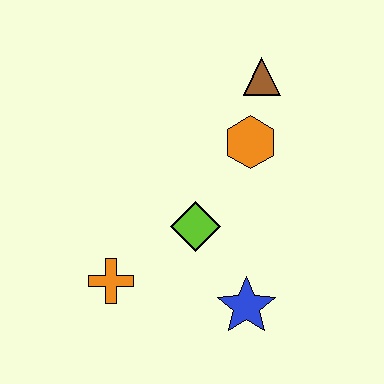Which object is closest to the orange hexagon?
The brown triangle is closest to the orange hexagon.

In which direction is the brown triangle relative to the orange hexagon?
The brown triangle is above the orange hexagon.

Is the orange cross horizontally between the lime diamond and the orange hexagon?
No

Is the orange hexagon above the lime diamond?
Yes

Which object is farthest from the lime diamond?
The brown triangle is farthest from the lime diamond.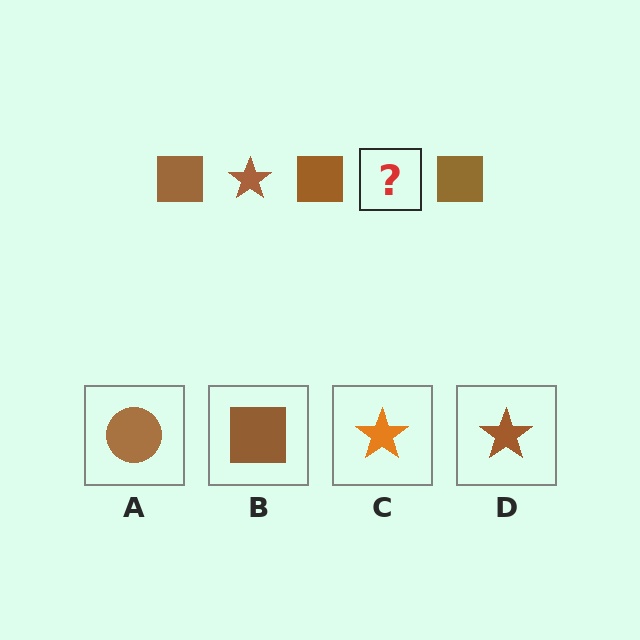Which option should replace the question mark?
Option D.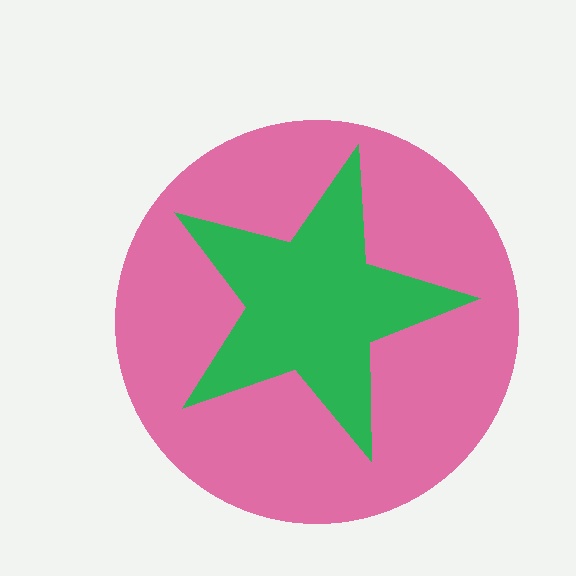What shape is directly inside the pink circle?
The green star.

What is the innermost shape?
The green star.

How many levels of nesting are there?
2.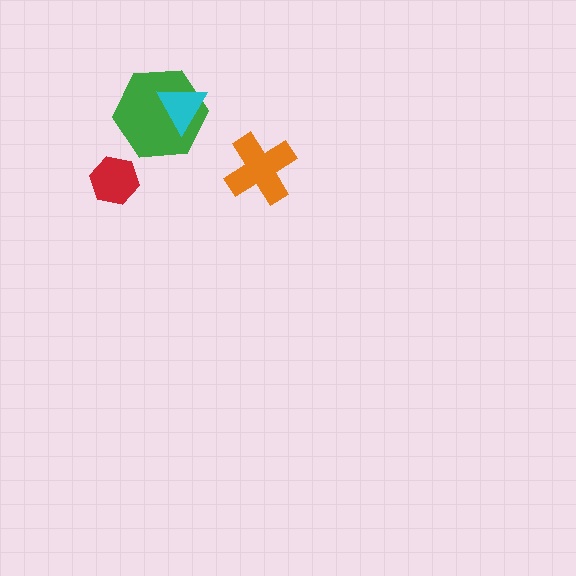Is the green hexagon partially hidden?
Yes, it is partially covered by another shape.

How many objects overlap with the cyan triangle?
1 object overlaps with the cyan triangle.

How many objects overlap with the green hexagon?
1 object overlaps with the green hexagon.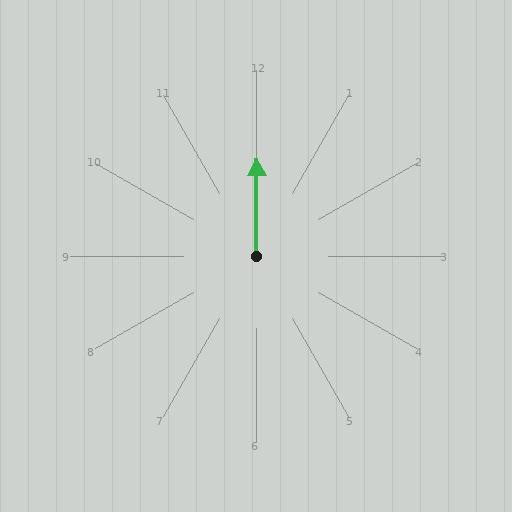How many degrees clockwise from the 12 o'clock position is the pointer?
Approximately 1 degrees.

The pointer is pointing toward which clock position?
Roughly 12 o'clock.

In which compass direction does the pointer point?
North.